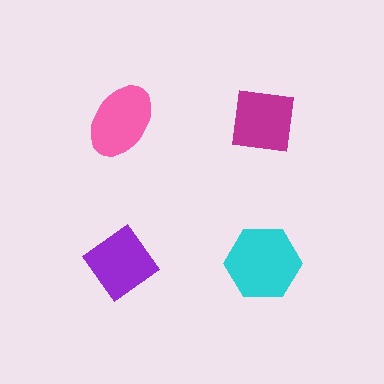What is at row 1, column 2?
A magenta square.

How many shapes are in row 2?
2 shapes.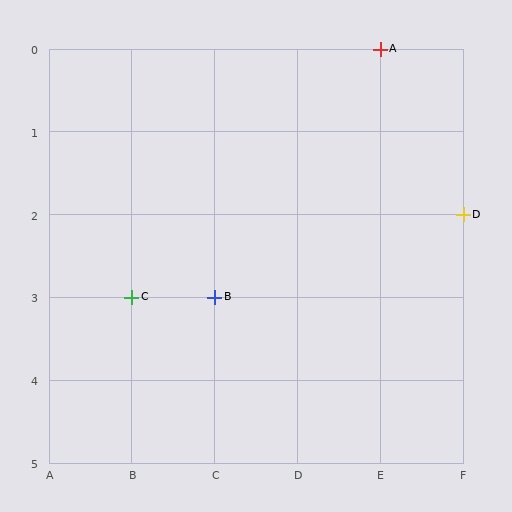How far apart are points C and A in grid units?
Points C and A are 3 columns and 3 rows apart (about 4.2 grid units diagonally).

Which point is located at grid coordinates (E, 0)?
Point A is at (E, 0).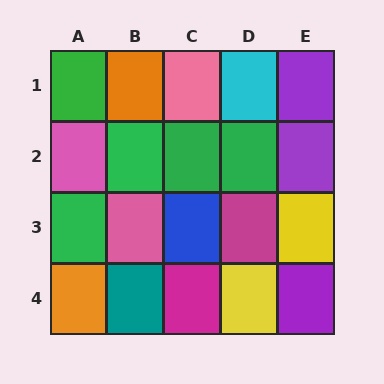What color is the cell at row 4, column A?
Orange.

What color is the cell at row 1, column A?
Green.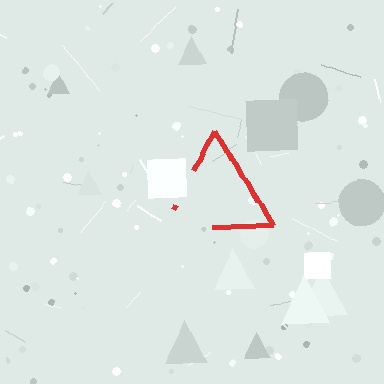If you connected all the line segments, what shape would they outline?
They would outline a triangle.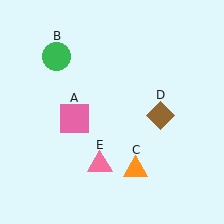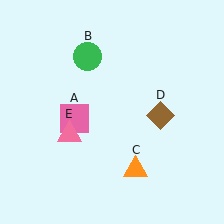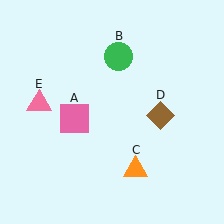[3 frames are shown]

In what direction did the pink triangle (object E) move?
The pink triangle (object E) moved up and to the left.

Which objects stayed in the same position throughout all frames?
Pink square (object A) and orange triangle (object C) and brown diamond (object D) remained stationary.